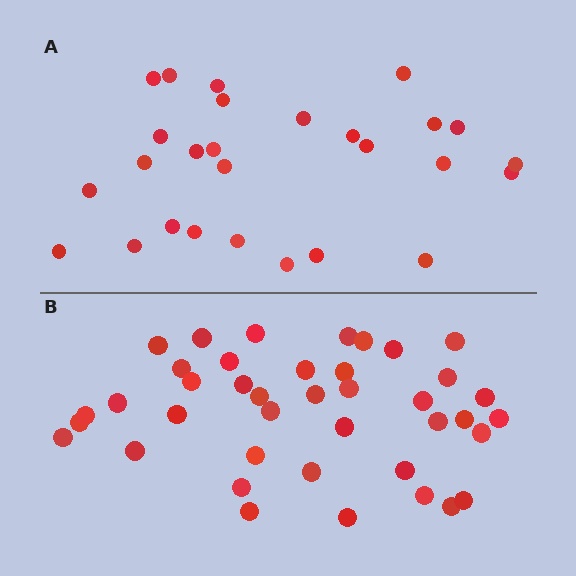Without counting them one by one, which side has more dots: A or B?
Region B (the bottom region) has more dots.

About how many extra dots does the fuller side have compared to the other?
Region B has approximately 15 more dots than region A.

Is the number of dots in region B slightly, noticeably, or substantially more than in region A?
Region B has substantially more. The ratio is roughly 1.5 to 1.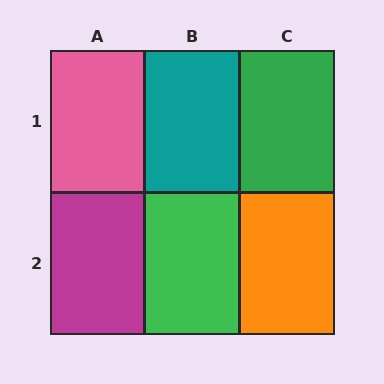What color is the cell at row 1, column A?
Pink.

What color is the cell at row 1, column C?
Green.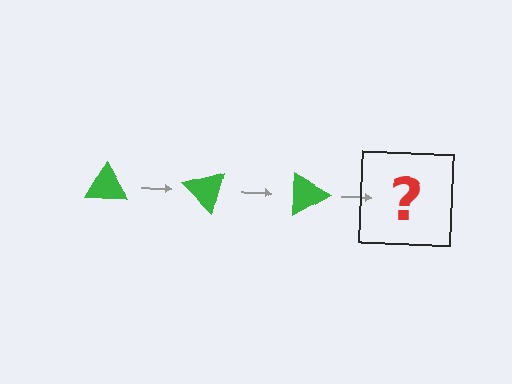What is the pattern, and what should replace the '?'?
The pattern is that the triangle rotates 45 degrees each step. The '?' should be a green triangle rotated 135 degrees.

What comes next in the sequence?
The next element should be a green triangle rotated 135 degrees.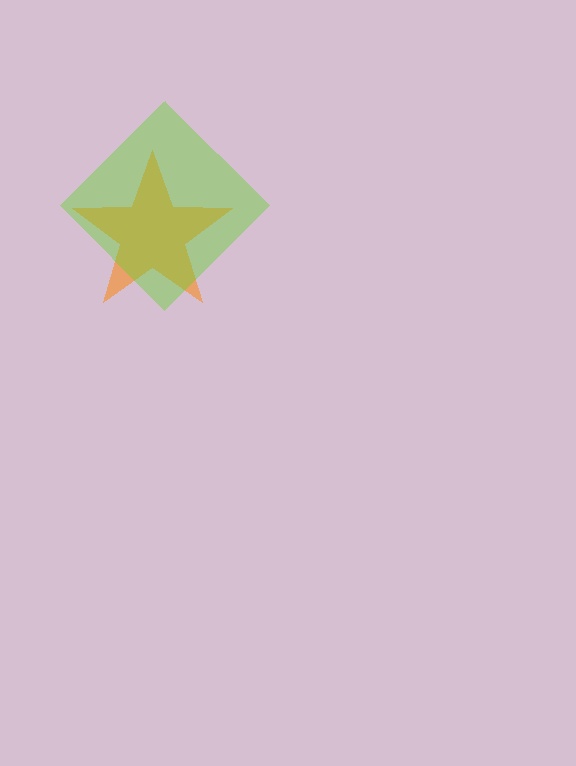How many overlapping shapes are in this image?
There are 2 overlapping shapes in the image.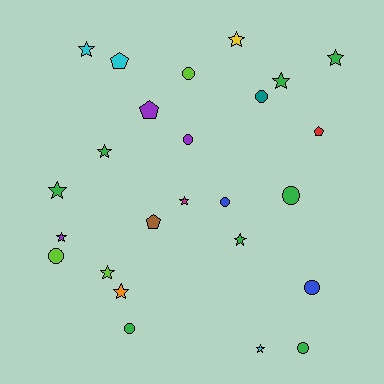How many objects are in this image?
There are 25 objects.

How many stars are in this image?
There are 12 stars.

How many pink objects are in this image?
There are no pink objects.